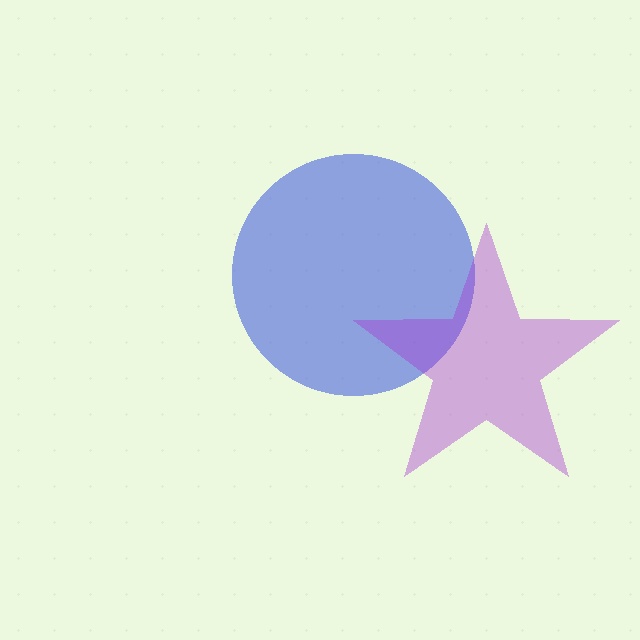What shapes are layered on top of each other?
The layered shapes are: a blue circle, a purple star.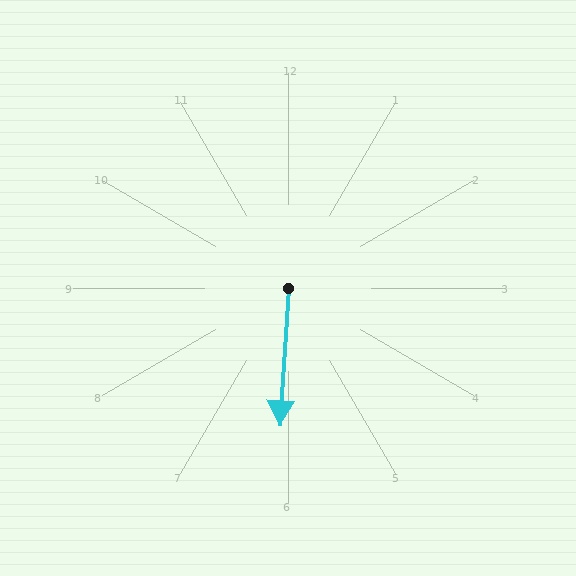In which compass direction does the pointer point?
South.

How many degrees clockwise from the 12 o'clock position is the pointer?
Approximately 184 degrees.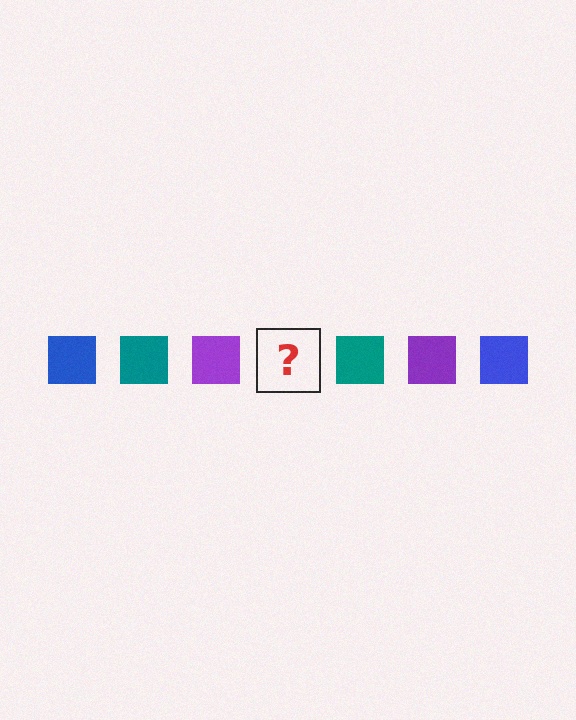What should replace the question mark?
The question mark should be replaced with a blue square.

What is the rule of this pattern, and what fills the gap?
The rule is that the pattern cycles through blue, teal, purple squares. The gap should be filled with a blue square.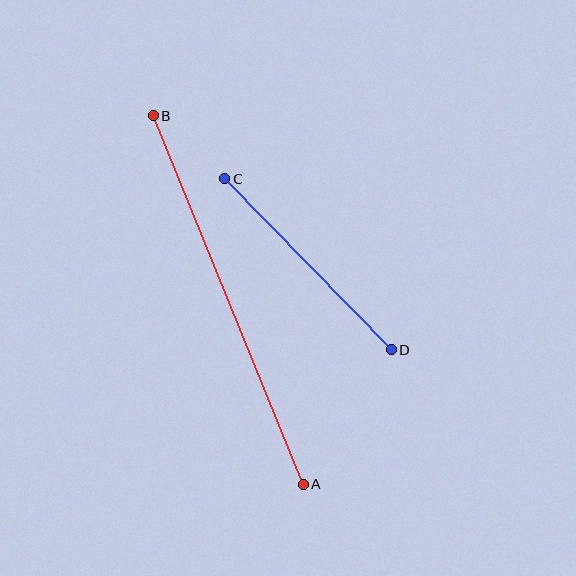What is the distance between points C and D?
The distance is approximately 239 pixels.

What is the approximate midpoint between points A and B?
The midpoint is at approximately (228, 300) pixels.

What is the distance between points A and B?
The distance is approximately 398 pixels.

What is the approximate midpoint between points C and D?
The midpoint is at approximately (308, 264) pixels.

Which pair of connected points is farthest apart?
Points A and B are farthest apart.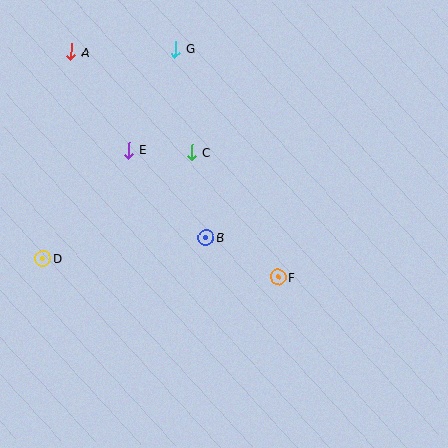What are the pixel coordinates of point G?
Point G is at (175, 49).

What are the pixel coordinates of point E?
Point E is at (129, 150).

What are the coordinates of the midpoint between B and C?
The midpoint between B and C is at (199, 195).